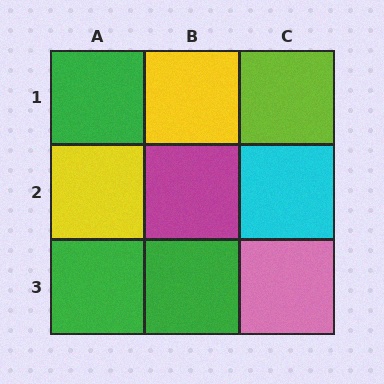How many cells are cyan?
1 cell is cyan.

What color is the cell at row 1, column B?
Yellow.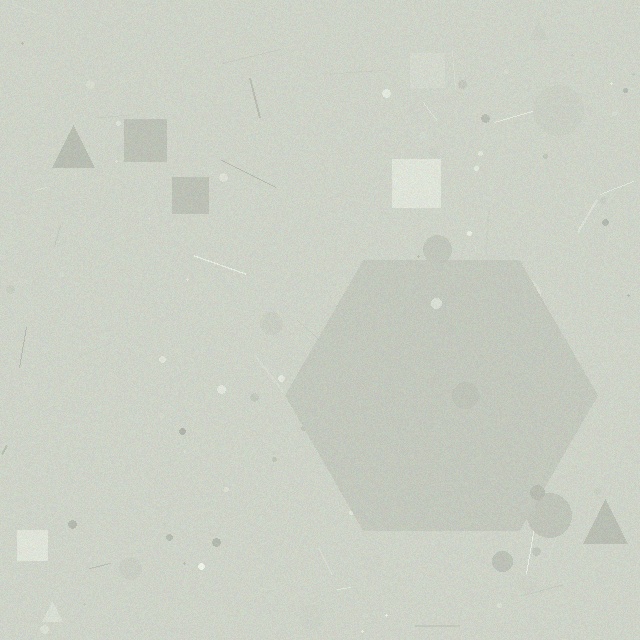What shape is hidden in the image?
A hexagon is hidden in the image.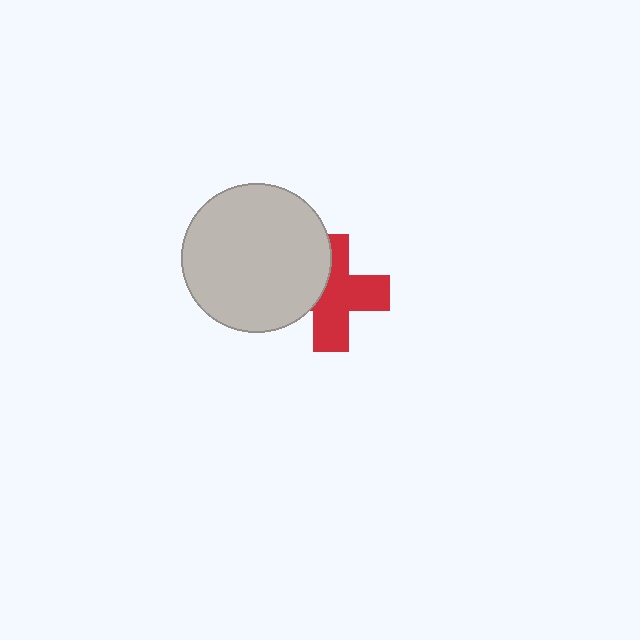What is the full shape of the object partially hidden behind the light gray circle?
The partially hidden object is a red cross.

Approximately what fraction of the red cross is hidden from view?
Roughly 35% of the red cross is hidden behind the light gray circle.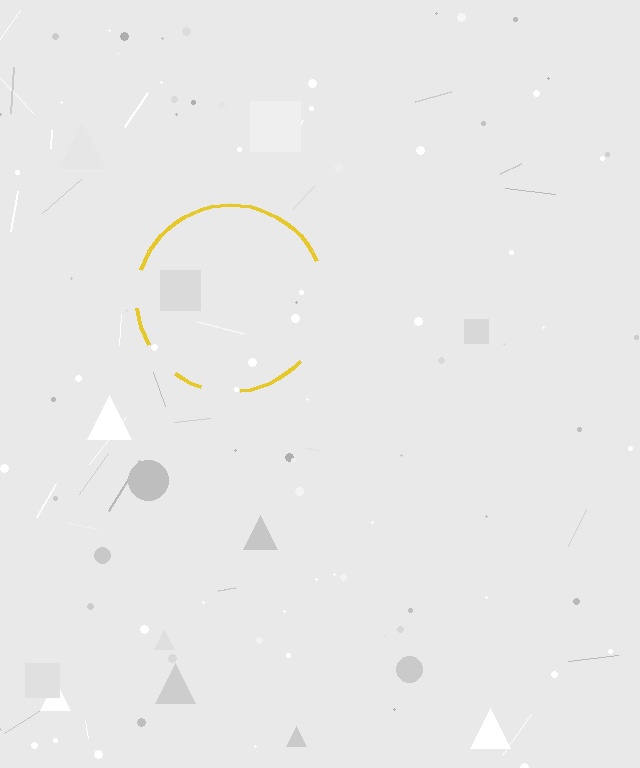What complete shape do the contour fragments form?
The contour fragments form a circle.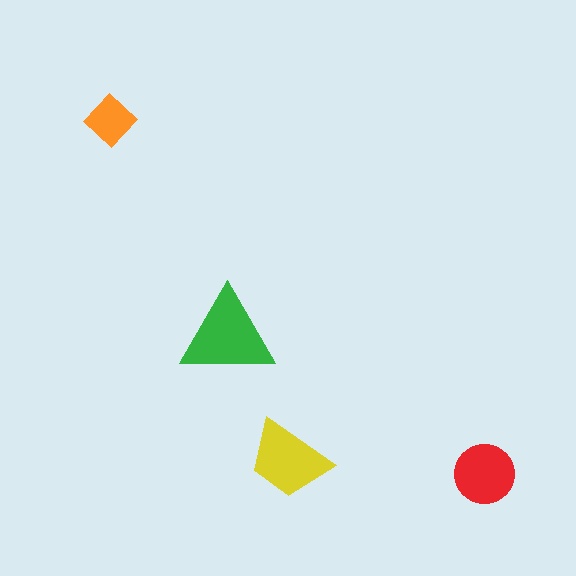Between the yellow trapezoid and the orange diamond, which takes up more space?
The yellow trapezoid.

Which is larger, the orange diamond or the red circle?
The red circle.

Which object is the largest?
The green triangle.